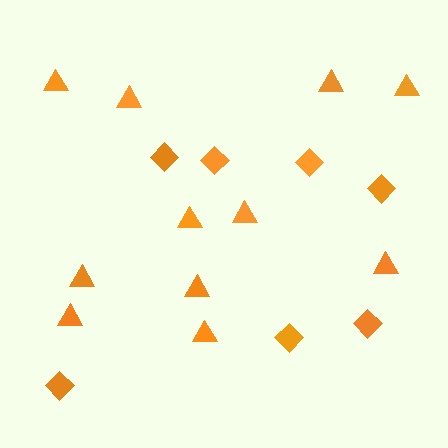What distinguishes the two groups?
There are 2 groups: one group of triangles (11) and one group of diamonds (7).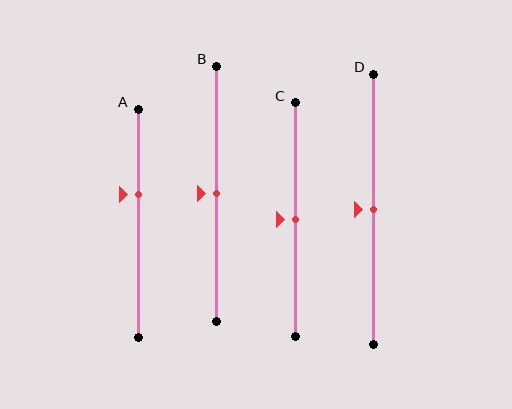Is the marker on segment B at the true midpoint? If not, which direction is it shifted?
Yes, the marker on segment B is at the true midpoint.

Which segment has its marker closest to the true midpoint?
Segment B has its marker closest to the true midpoint.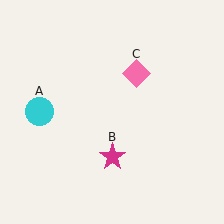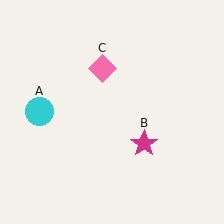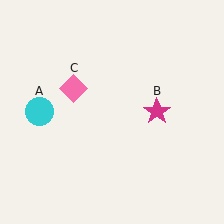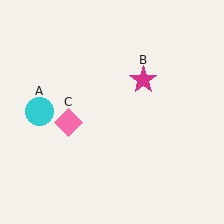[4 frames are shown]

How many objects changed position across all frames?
2 objects changed position: magenta star (object B), pink diamond (object C).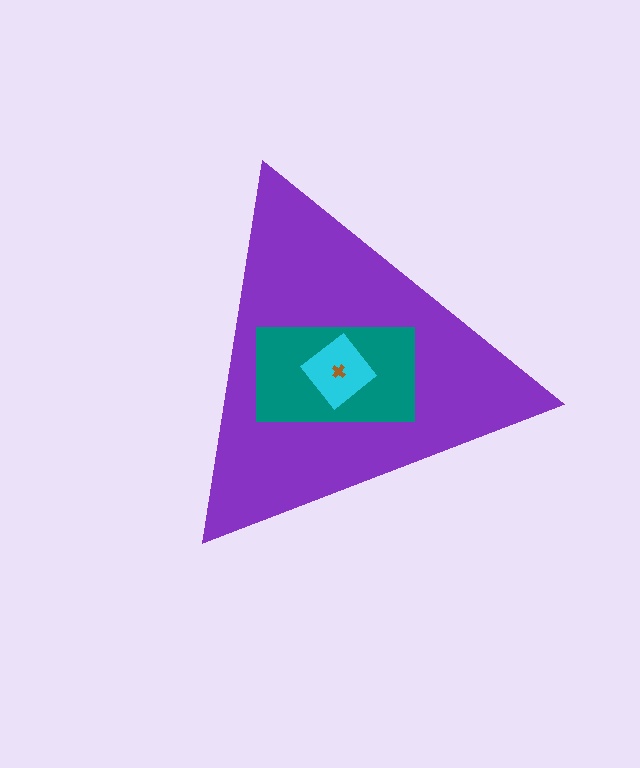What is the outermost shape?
The purple triangle.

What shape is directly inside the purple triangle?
The teal rectangle.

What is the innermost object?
The brown cross.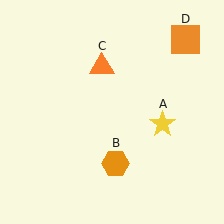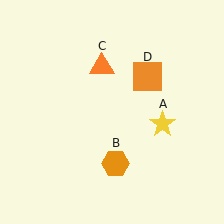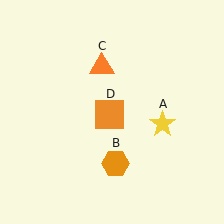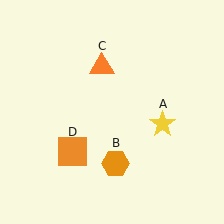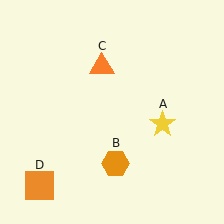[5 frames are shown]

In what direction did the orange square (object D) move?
The orange square (object D) moved down and to the left.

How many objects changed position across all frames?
1 object changed position: orange square (object D).